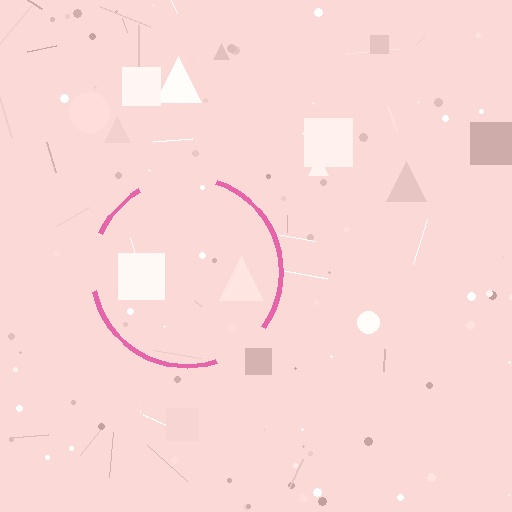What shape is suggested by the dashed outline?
The dashed outline suggests a circle.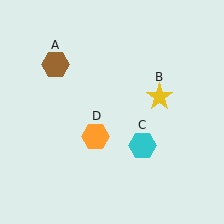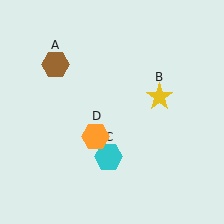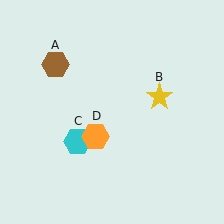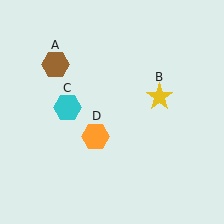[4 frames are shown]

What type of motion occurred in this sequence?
The cyan hexagon (object C) rotated clockwise around the center of the scene.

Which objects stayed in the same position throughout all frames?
Brown hexagon (object A) and yellow star (object B) and orange hexagon (object D) remained stationary.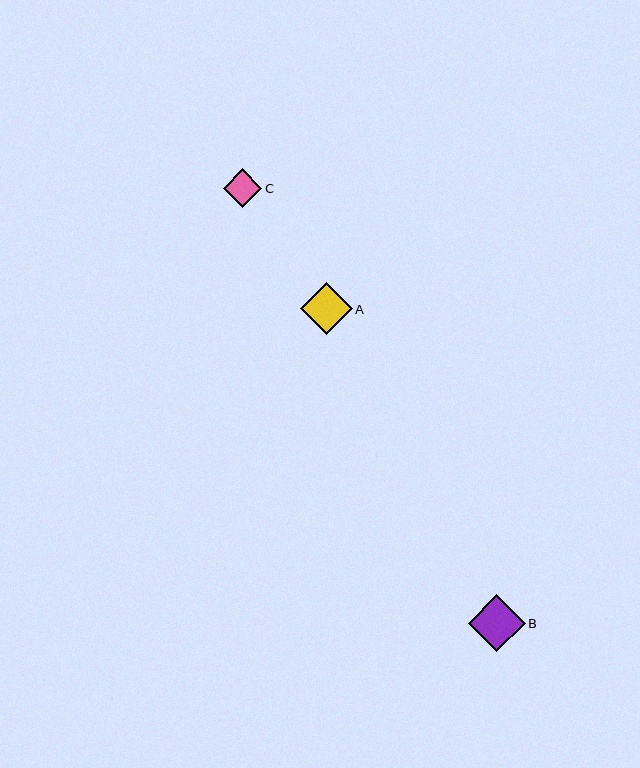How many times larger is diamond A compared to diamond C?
Diamond A is approximately 1.3 times the size of diamond C.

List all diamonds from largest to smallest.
From largest to smallest: B, A, C.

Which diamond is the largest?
Diamond B is the largest with a size of approximately 56 pixels.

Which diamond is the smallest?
Diamond C is the smallest with a size of approximately 39 pixels.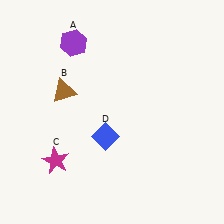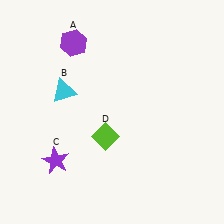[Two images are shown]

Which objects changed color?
B changed from brown to cyan. C changed from magenta to purple. D changed from blue to lime.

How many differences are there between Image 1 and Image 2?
There are 3 differences between the two images.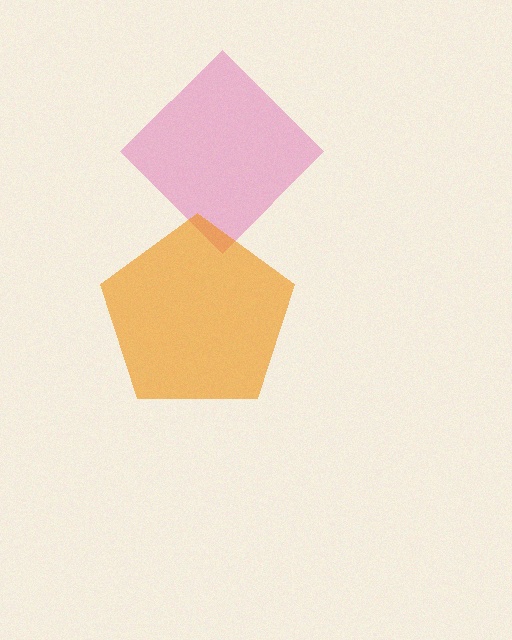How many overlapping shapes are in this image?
There are 2 overlapping shapes in the image.